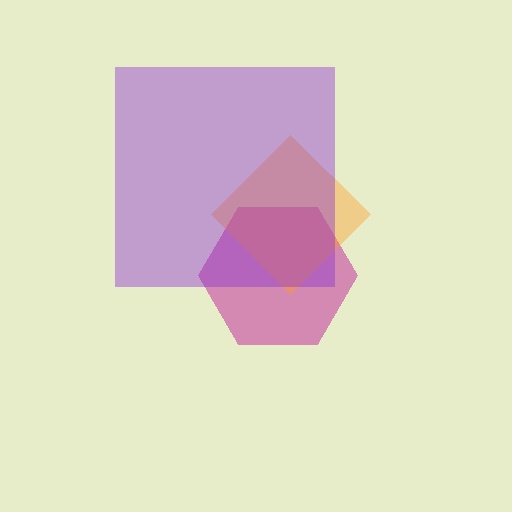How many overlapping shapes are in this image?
There are 3 overlapping shapes in the image.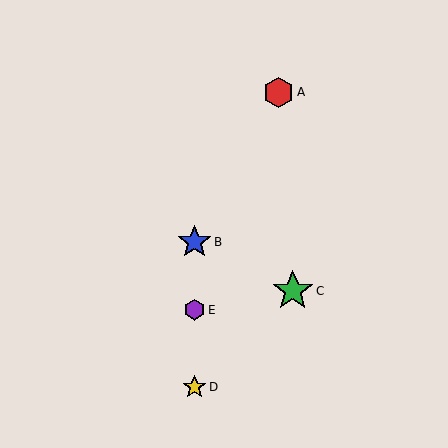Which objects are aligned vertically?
Objects B, D, E are aligned vertically.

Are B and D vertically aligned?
Yes, both are at x≈194.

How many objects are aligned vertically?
3 objects (B, D, E) are aligned vertically.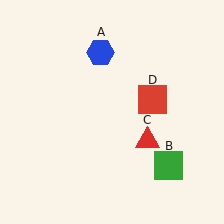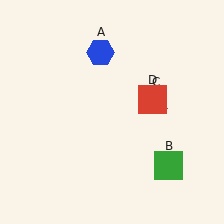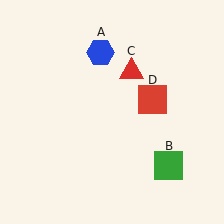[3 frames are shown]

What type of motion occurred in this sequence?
The red triangle (object C) rotated counterclockwise around the center of the scene.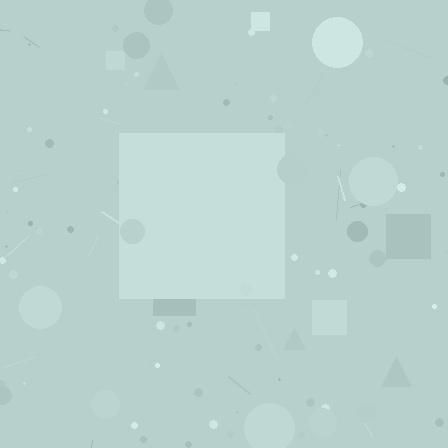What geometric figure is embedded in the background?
A square is embedded in the background.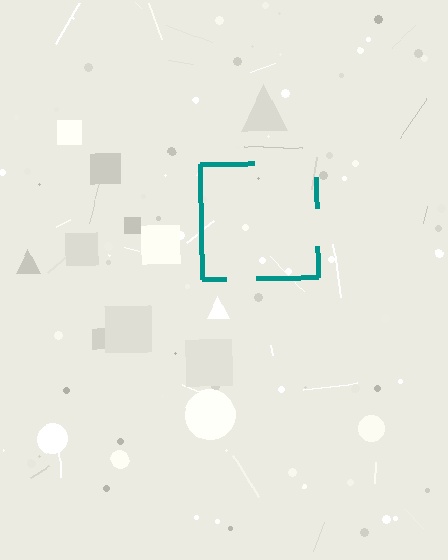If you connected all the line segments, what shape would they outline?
They would outline a square.